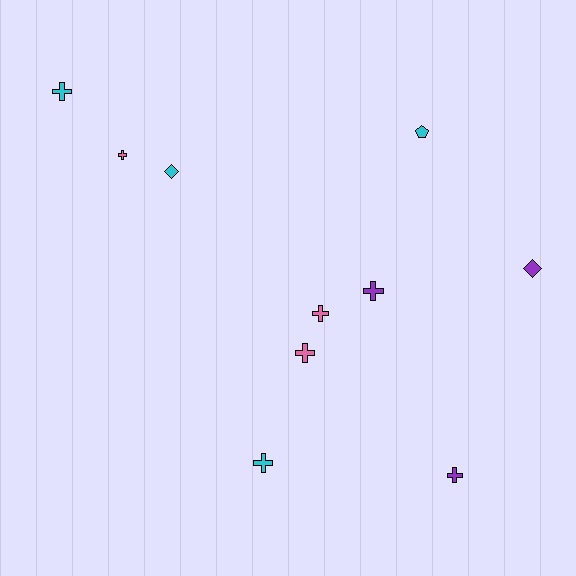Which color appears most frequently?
Cyan, with 4 objects.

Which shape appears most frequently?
Cross, with 7 objects.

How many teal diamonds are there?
There are no teal diamonds.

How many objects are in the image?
There are 10 objects.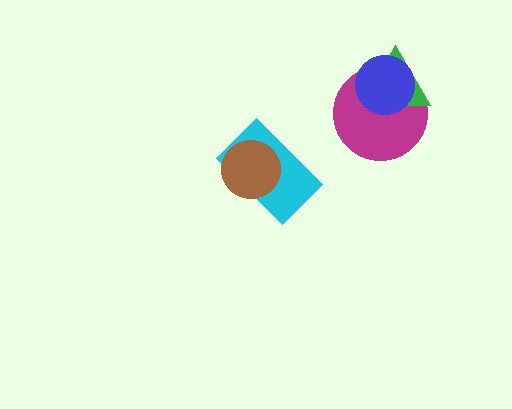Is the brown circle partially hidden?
No, no other shape covers it.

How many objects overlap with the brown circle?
1 object overlaps with the brown circle.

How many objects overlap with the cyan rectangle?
1 object overlaps with the cyan rectangle.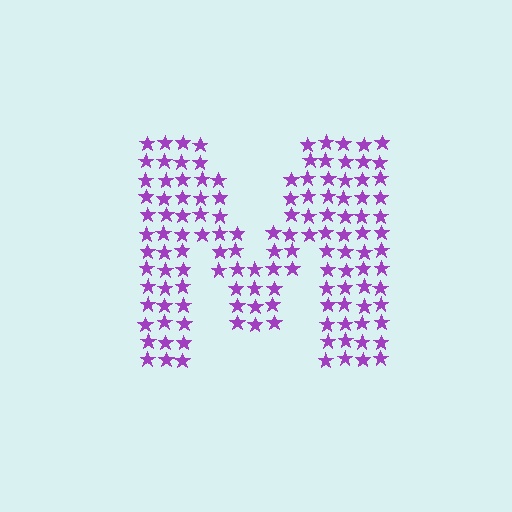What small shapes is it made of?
It is made of small stars.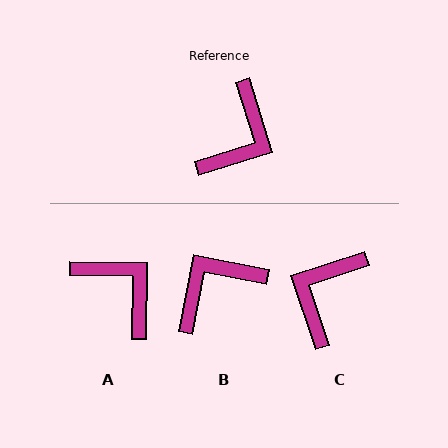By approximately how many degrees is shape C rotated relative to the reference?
Approximately 179 degrees clockwise.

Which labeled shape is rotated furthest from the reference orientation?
C, about 179 degrees away.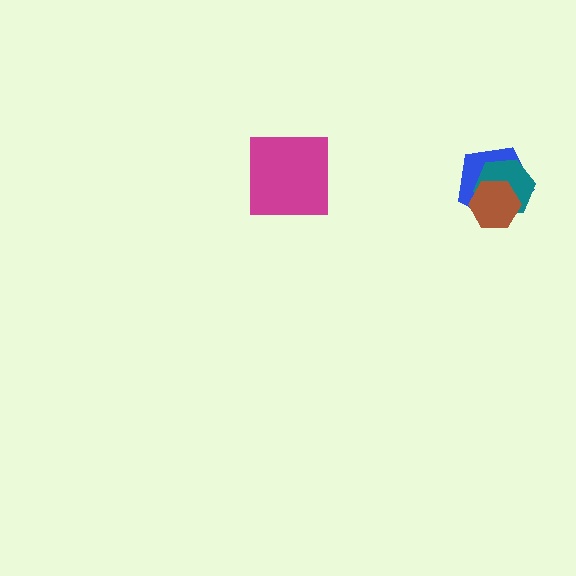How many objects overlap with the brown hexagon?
2 objects overlap with the brown hexagon.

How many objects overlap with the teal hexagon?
2 objects overlap with the teal hexagon.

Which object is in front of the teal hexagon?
The brown hexagon is in front of the teal hexagon.